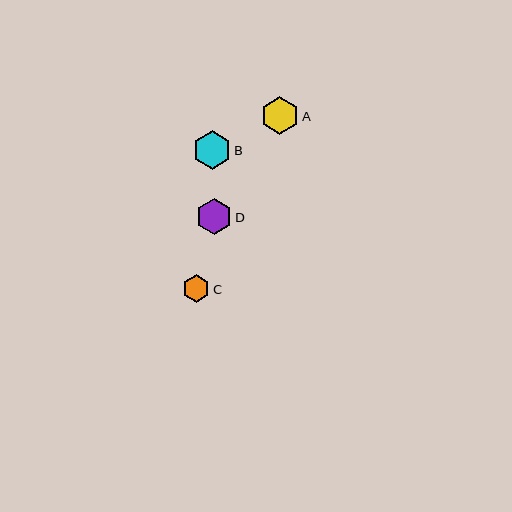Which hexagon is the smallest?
Hexagon C is the smallest with a size of approximately 27 pixels.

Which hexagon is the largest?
Hexagon B is the largest with a size of approximately 38 pixels.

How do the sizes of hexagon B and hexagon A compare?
Hexagon B and hexagon A are approximately the same size.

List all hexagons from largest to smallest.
From largest to smallest: B, A, D, C.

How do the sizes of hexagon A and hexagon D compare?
Hexagon A and hexagon D are approximately the same size.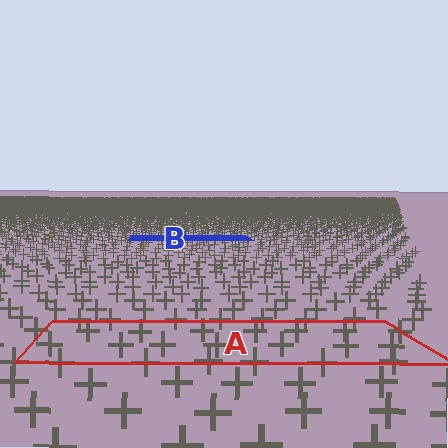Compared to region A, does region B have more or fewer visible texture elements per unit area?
Region B has more texture elements per unit area — they are packed more densely because it is farther away.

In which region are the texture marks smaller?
The texture marks are smaller in region B, because it is farther away.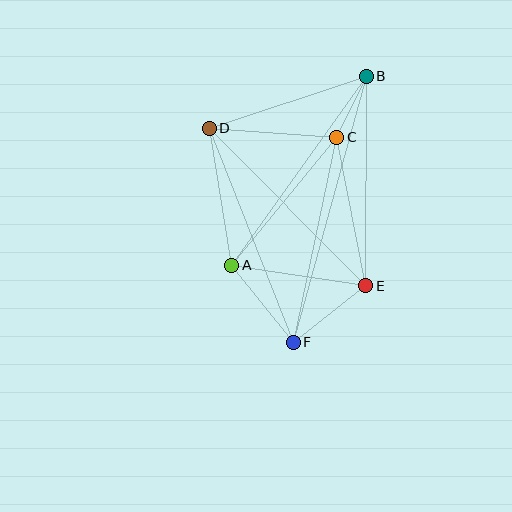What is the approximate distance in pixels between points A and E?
The distance between A and E is approximately 136 pixels.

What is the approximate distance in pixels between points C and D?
The distance between C and D is approximately 128 pixels.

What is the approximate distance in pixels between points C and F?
The distance between C and F is approximately 209 pixels.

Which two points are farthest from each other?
Points B and F are farthest from each other.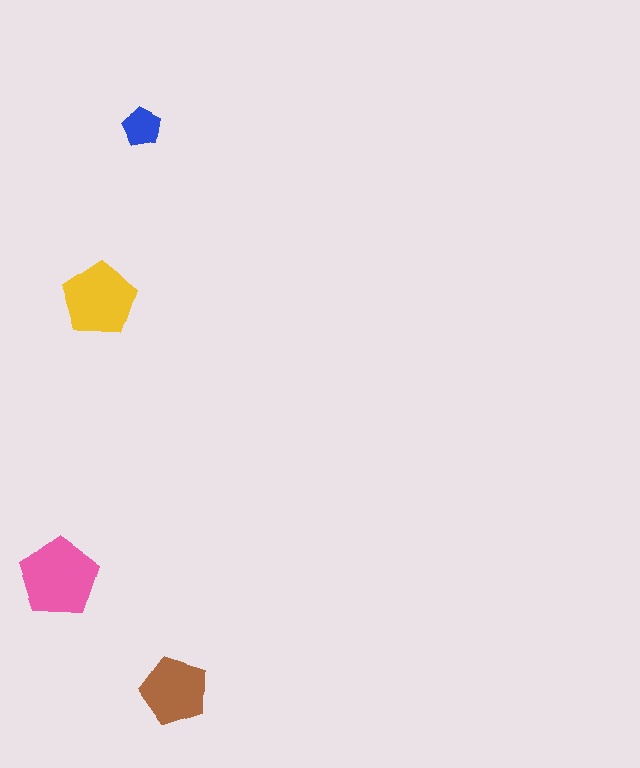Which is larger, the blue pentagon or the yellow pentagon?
The yellow one.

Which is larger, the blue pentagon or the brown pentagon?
The brown one.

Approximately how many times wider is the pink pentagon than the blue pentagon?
About 2 times wider.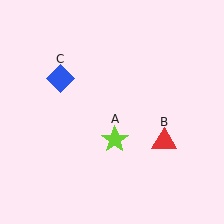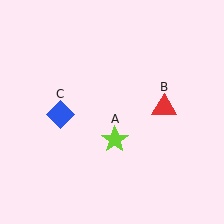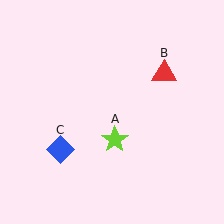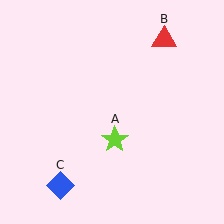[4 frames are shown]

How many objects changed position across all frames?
2 objects changed position: red triangle (object B), blue diamond (object C).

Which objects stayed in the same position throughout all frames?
Lime star (object A) remained stationary.